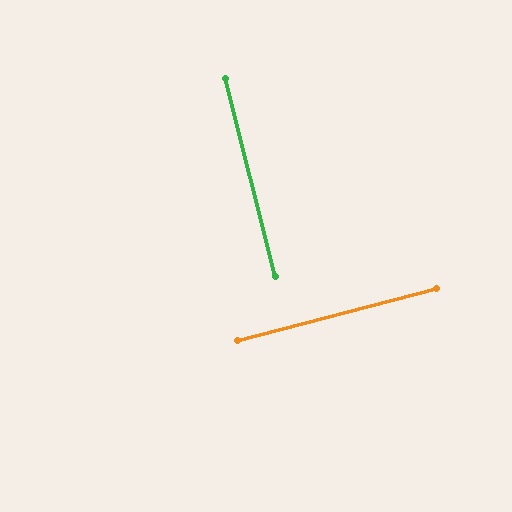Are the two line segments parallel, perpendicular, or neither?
Perpendicular — they meet at approximately 89°.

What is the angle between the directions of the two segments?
Approximately 89 degrees.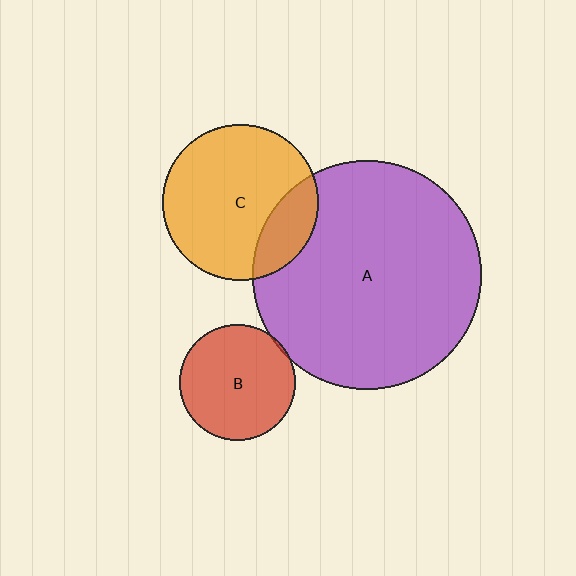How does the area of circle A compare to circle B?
Approximately 3.9 times.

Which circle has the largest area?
Circle A (purple).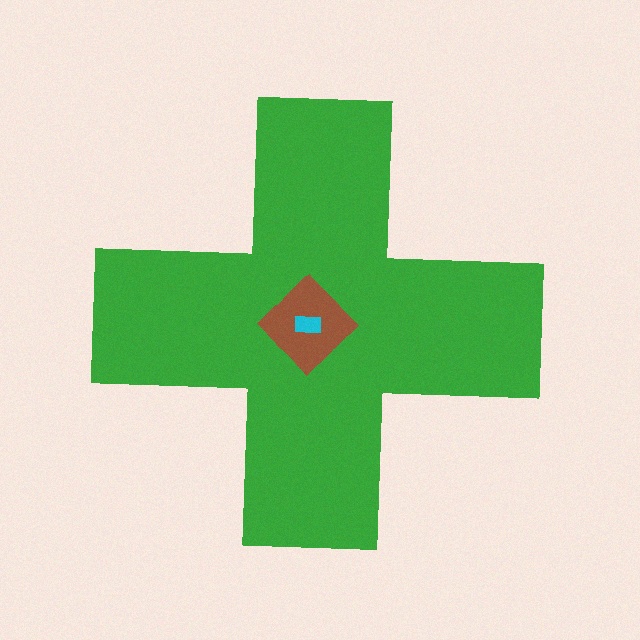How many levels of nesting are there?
3.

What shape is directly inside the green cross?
The brown diamond.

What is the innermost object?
The cyan rectangle.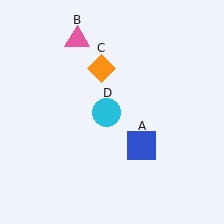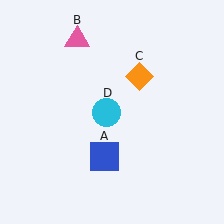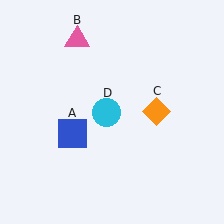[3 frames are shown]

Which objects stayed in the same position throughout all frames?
Pink triangle (object B) and cyan circle (object D) remained stationary.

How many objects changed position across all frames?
2 objects changed position: blue square (object A), orange diamond (object C).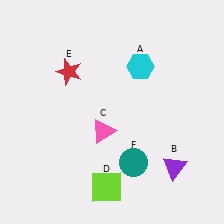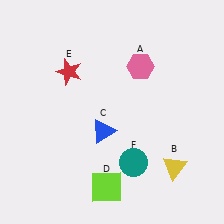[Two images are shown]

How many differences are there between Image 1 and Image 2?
There are 3 differences between the two images.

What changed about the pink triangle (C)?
In Image 1, C is pink. In Image 2, it changed to blue.